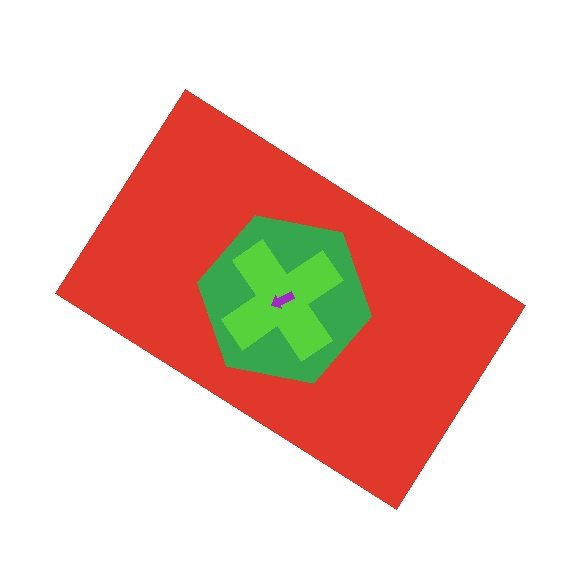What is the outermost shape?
The red rectangle.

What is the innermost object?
The purple arrow.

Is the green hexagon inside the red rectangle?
Yes.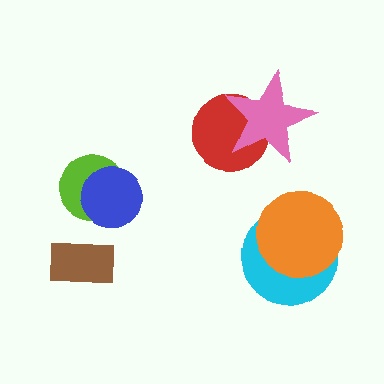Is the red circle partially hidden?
Yes, it is partially covered by another shape.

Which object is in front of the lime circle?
The blue circle is in front of the lime circle.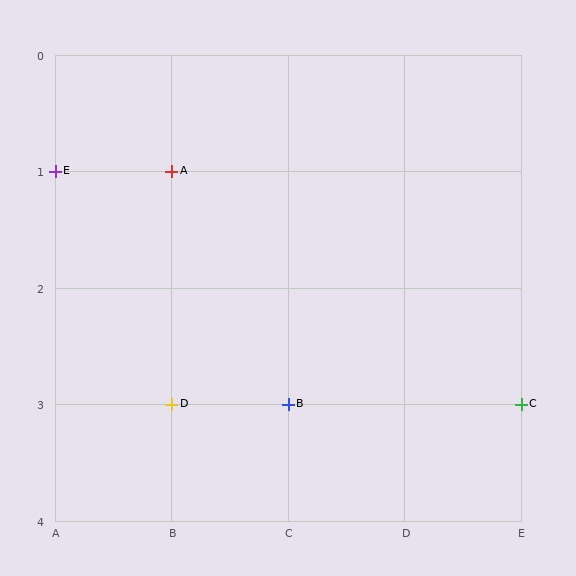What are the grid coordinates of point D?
Point D is at grid coordinates (B, 3).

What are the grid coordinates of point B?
Point B is at grid coordinates (C, 3).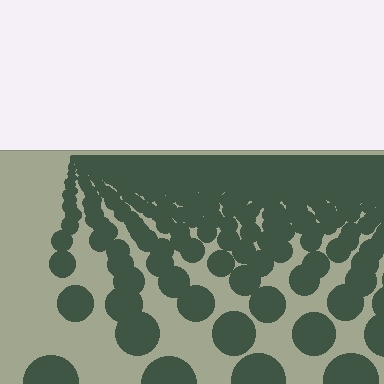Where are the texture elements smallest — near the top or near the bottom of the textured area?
Near the top.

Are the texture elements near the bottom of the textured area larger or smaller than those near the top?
Larger. Near the bottom, elements are closer to the viewer and appear at a bigger on-screen size.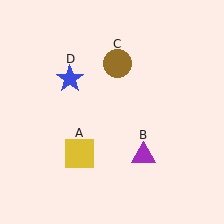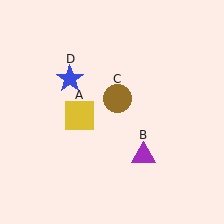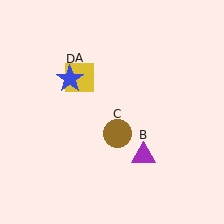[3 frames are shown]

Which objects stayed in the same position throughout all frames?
Purple triangle (object B) and blue star (object D) remained stationary.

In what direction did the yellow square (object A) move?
The yellow square (object A) moved up.